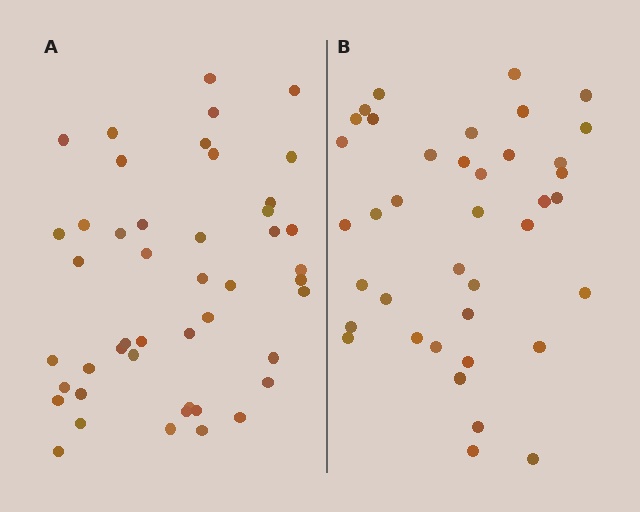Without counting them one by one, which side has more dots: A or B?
Region A (the left region) has more dots.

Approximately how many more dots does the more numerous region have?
Region A has roughly 8 or so more dots than region B.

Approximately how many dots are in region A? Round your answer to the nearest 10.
About 50 dots. (The exact count is 46, which rounds to 50.)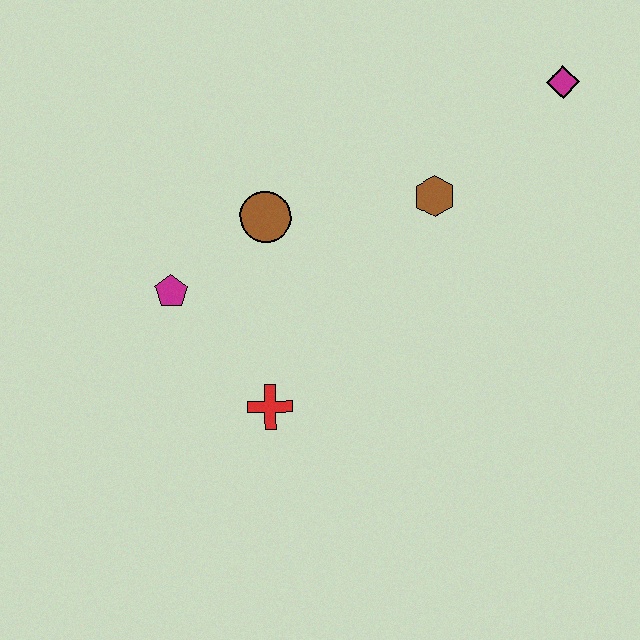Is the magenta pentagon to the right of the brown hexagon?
No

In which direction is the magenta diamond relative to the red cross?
The magenta diamond is above the red cross.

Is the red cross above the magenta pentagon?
No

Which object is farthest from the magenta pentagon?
The magenta diamond is farthest from the magenta pentagon.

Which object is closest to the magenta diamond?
The brown hexagon is closest to the magenta diamond.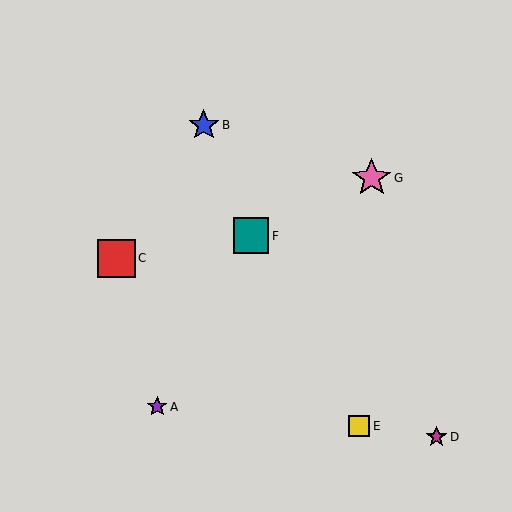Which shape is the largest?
The pink star (labeled G) is the largest.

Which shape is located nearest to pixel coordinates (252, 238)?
The teal square (labeled F) at (251, 236) is nearest to that location.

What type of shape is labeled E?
Shape E is a yellow square.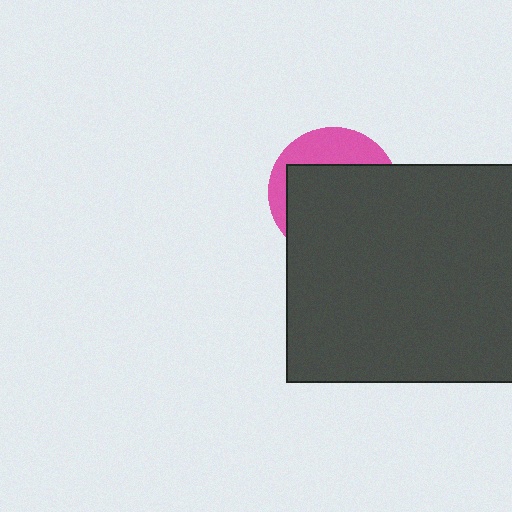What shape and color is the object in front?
The object in front is a dark gray rectangle.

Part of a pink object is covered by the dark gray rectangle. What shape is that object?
It is a circle.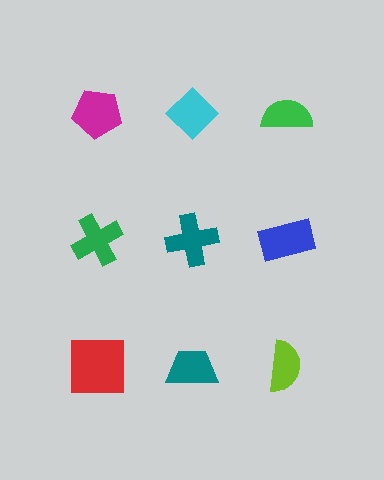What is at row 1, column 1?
A magenta pentagon.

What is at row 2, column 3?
A blue rectangle.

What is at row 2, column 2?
A teal cross.